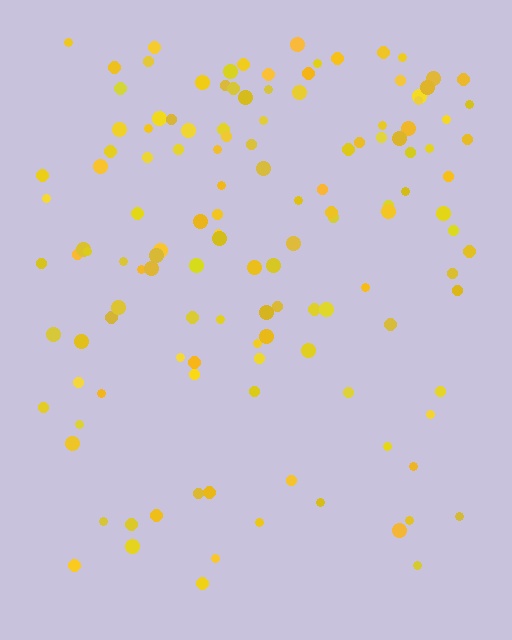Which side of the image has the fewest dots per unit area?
The bottom.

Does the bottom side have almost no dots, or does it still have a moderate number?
Still a moderate number, just noticeably fewer than the top.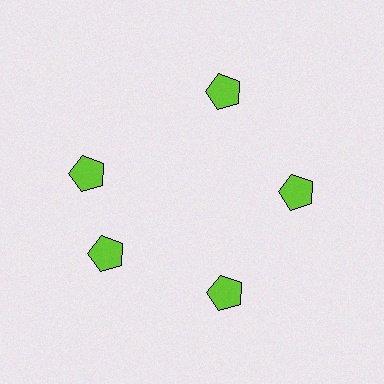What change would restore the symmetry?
The symmetry would be restored by rotating it back into even spacing with its neighbors so that all 5 pentagons sit at equal angles and equal distance from the center.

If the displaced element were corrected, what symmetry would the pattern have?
It would have 5-fold rotational symmetry — the pattern would map onto itself every 72 degrees.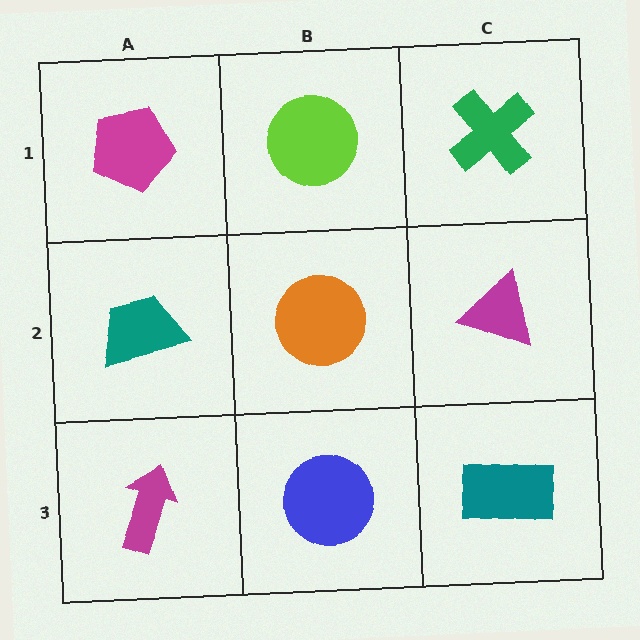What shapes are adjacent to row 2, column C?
A green cross (row 1, column C), a teal rectangle (row 3, column C), an orange circle (row 2, column B).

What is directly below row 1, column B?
An orange circle.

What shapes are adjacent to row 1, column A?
A teal trapezoid (row 2, column A), a lime circle (row 1, column B).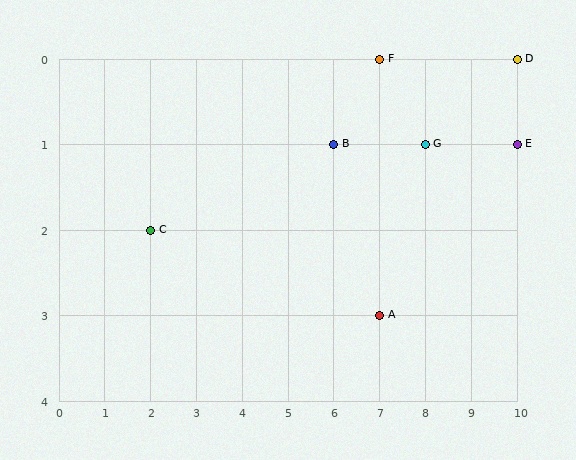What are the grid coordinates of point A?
Point A is at grid coordinates (7, 3).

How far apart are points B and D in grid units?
Points B and D are 4 columns and 1 row apart (about 4.1 grid units diagonally).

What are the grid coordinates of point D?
Point D is at grid coordinates (10, 0).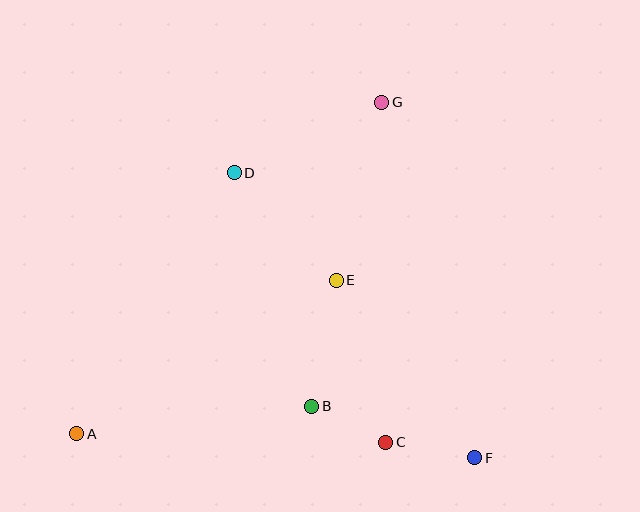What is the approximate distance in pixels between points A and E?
The distance between A and E is approximately 302 pixels.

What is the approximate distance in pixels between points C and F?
The distance between C and F is approximately 90 pixels.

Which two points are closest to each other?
Points B and C are closest to each other.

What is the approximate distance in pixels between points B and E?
The distance between B and E is approximately 129 pixels.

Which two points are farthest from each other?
Points A and G are farthest from each other.